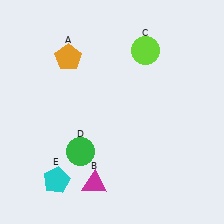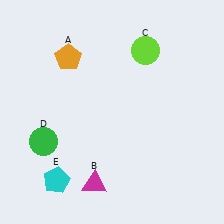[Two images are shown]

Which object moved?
The green circle (D) moved left.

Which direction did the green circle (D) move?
The green circle (D) moved left.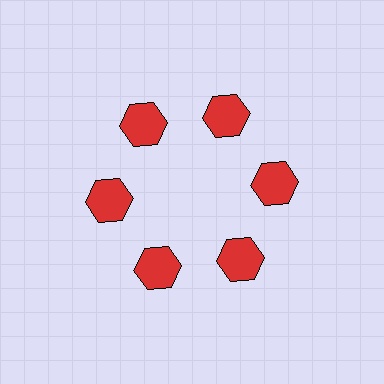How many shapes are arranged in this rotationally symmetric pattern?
There are 6 shapes, arranged in 6 groups of 1.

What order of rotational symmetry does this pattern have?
This pattern has 6-fold rotational symmetry.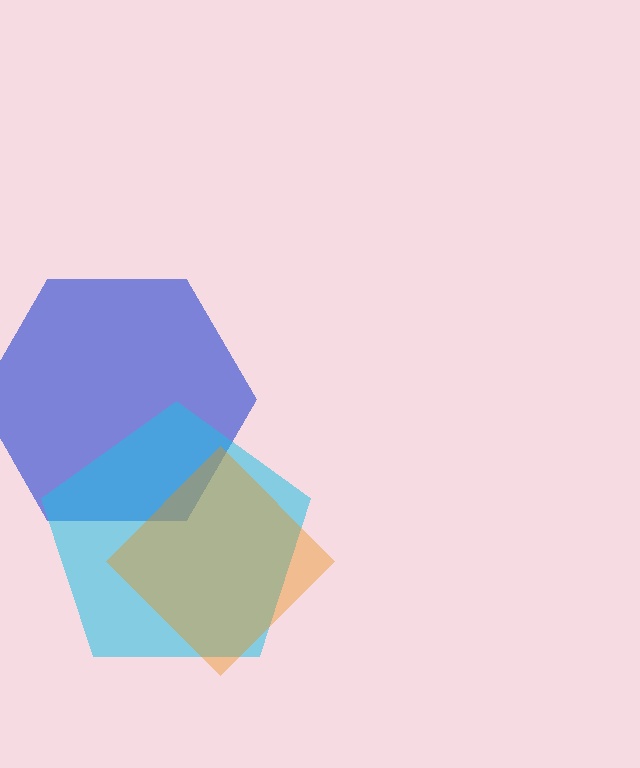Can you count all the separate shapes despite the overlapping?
Yes, there are 3 separate shapes.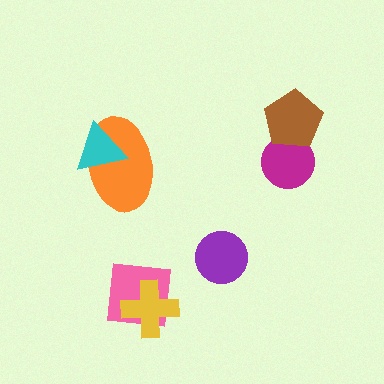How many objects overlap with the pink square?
1 object overlaps with the pink square.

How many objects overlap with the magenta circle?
1 object overlaps with the magenta circle.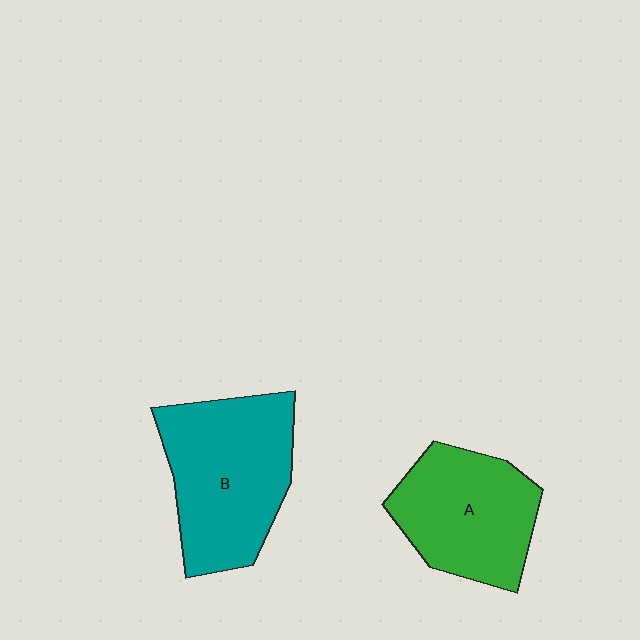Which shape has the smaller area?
Shape A (green).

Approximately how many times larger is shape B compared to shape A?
Approximately 1.2 times.